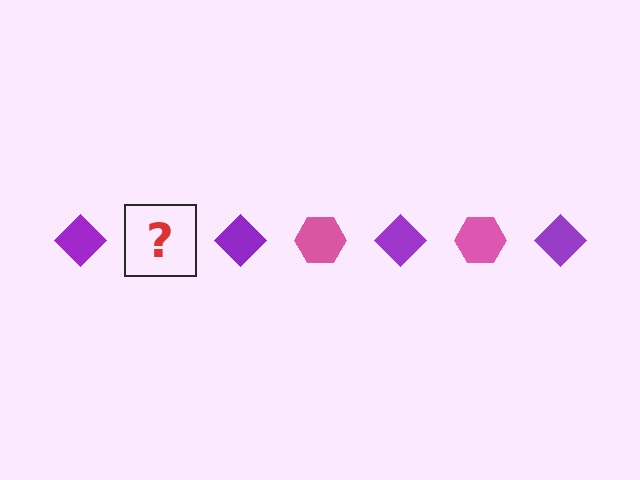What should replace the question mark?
The question mark should be replaced with a pink hexagon.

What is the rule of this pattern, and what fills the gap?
The rule is that the pattern alternates between purple diamond and pink hexagon. The gap should be filled with a pink hexagon.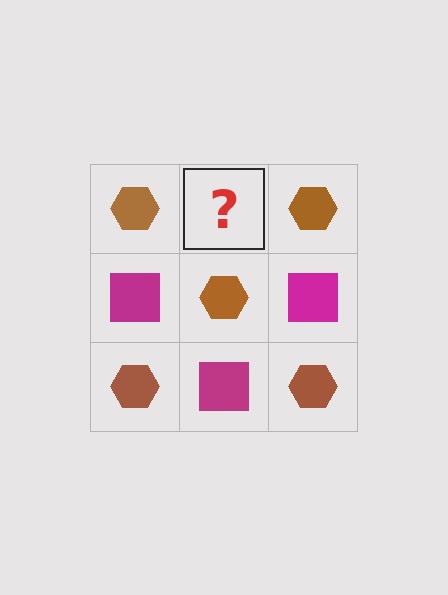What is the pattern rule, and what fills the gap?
The rule is that it alternates brown hexagon and magenta square in a checkerboard pattern. The gap should be filled with a magenta square.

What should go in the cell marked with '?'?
The missing cell should contain a magenta square.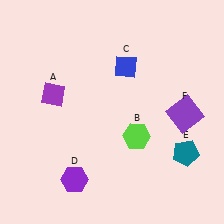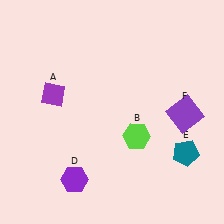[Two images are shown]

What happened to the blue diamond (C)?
The blue diamond (C) was removed in Image 2. It was in the top-right area of Image 1.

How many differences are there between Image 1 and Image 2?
There is 1 difference between the two images.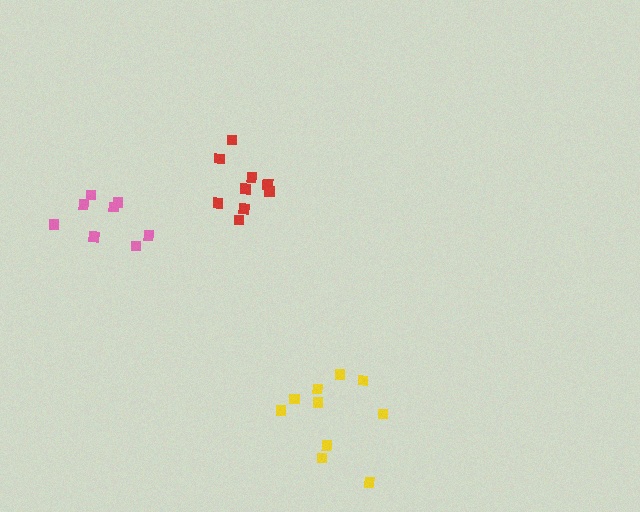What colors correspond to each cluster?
The clusters are colored: pink, red, yellow.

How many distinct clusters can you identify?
There are 3 distinct clusters.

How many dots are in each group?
Group 1: 8 dots, Group 2: 9 dots, Group 3: 10 dots (27 total).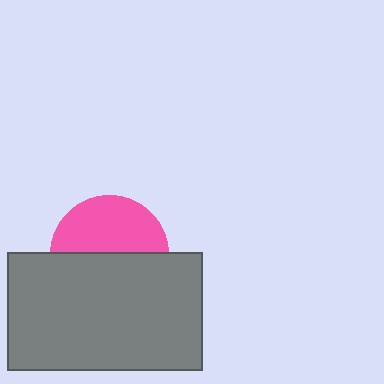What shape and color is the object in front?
The object in front is a gray rectangle.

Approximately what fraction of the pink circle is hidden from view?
Roughly 53% of the pink circle is hidden behind the gray rectangle.